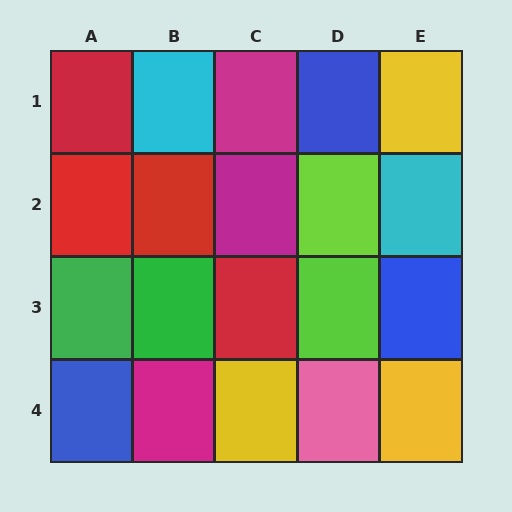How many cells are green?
2 cells are green.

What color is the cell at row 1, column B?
Cyan.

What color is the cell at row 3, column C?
Red.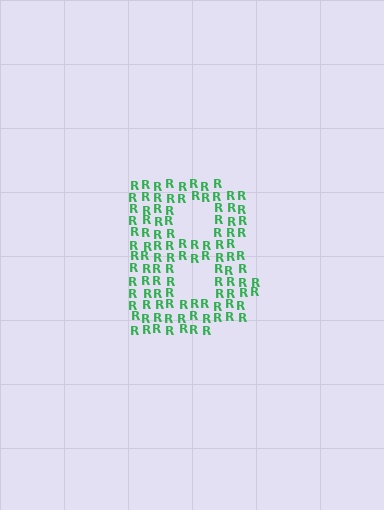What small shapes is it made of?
It is made of small letter R's.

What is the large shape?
The large shape is the letter B.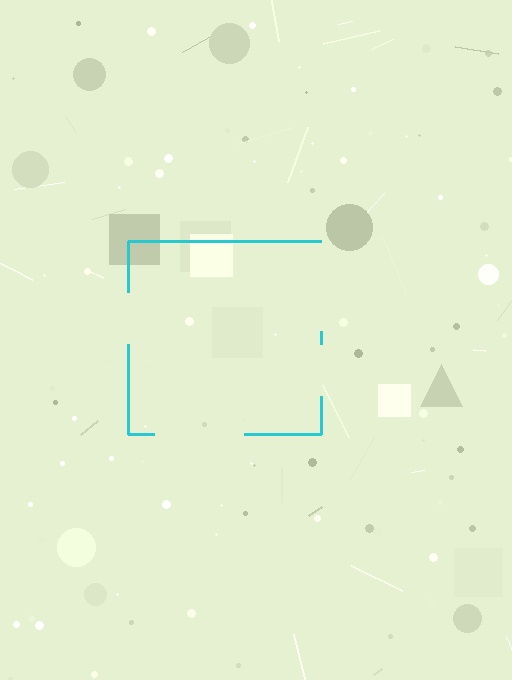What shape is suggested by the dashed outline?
The dashed outline suggests a square.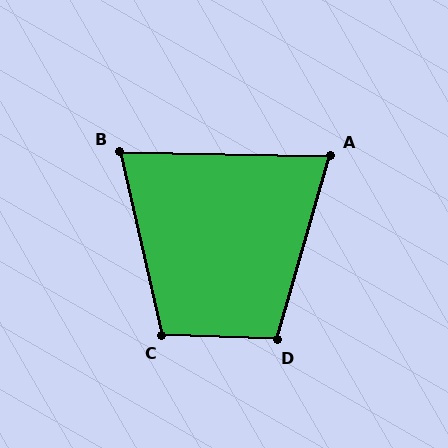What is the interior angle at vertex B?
Approximately 76 degrees (acute).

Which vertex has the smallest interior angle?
A, at approximately 75 degrees.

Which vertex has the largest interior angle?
C, at approximately 105 degrees.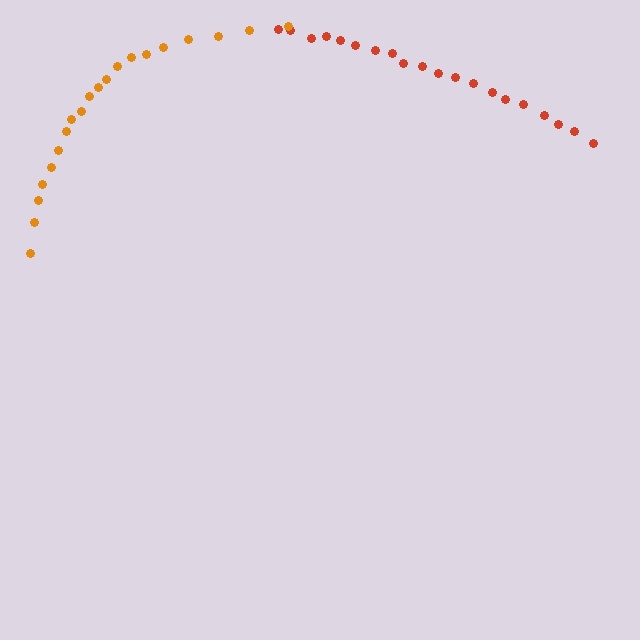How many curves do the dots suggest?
There are 2 distinct paths.